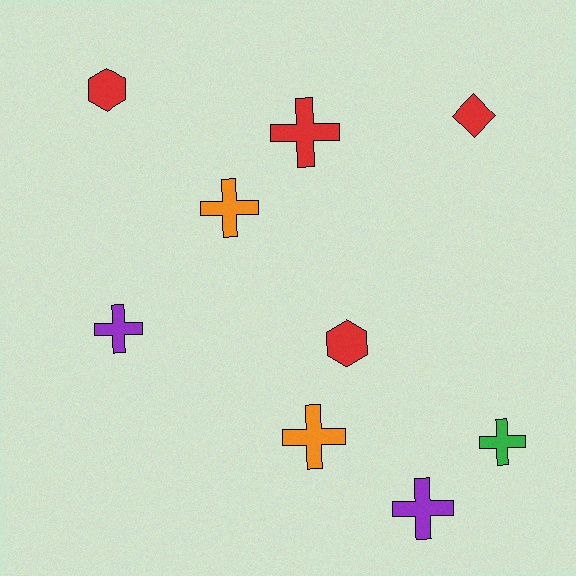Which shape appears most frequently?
Cross, with 6 objects.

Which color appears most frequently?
Red, with 4 objects.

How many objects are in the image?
There are 9 objects.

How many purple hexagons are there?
There are no purple hexagons.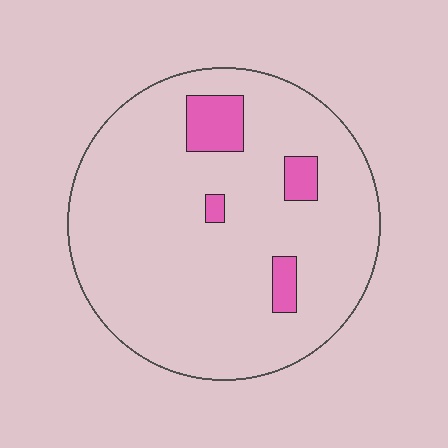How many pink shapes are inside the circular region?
4.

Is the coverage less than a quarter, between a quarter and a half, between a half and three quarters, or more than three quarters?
Less than a quarter.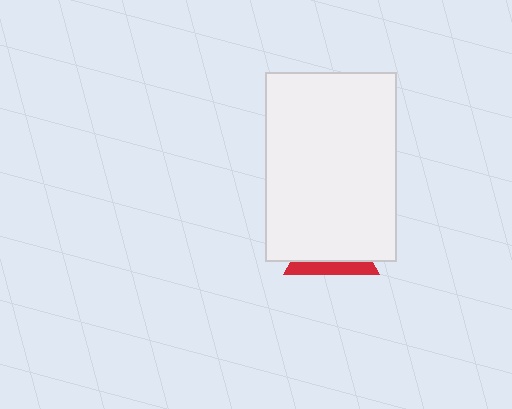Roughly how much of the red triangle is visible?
A small part of it is visible (roughly 30%).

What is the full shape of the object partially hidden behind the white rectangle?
The partially hidden object is a red triangle.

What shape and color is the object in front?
The object in front is a white rectangle.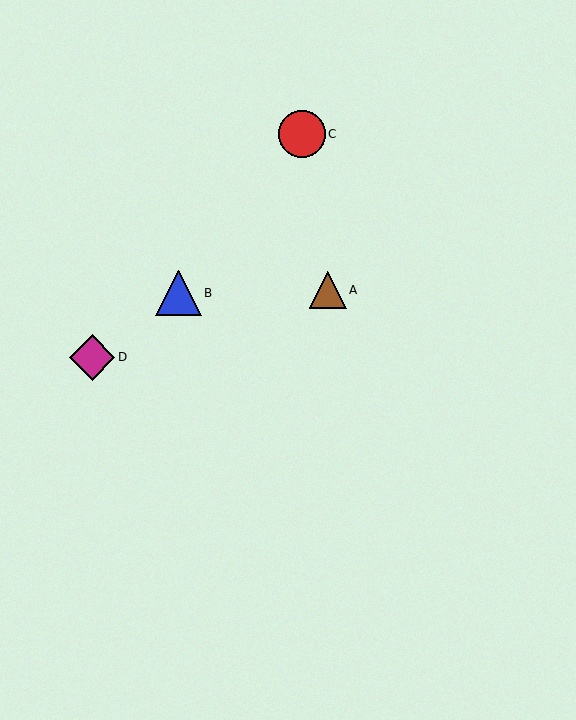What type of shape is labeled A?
Shape A is a brown triangle.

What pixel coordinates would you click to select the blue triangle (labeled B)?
Click at (178, 293) to select the blue triangle B.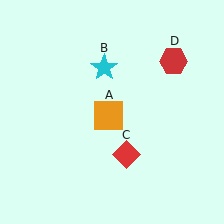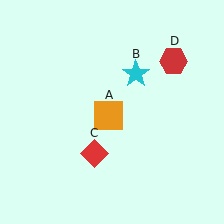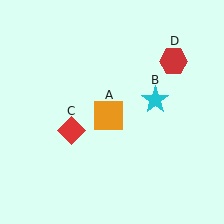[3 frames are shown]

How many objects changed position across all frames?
2 objects changed position: cyan star (object B), red diamond (object C).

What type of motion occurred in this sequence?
The cyan star (object B), red diamond (object C) rotated clockwise around the center of the scene.